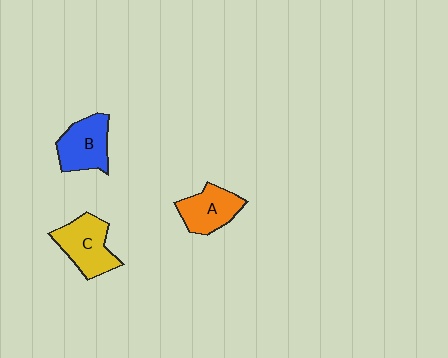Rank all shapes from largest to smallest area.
From largest to smallest: C (yellow), B (blue), A (orange).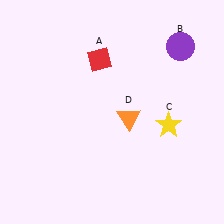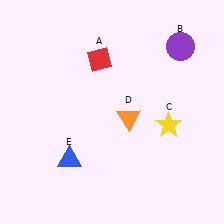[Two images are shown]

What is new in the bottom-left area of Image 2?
A blue triangle (E) was added in the bottom-left area of Image 2.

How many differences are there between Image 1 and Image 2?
There is 1 difference between the two images.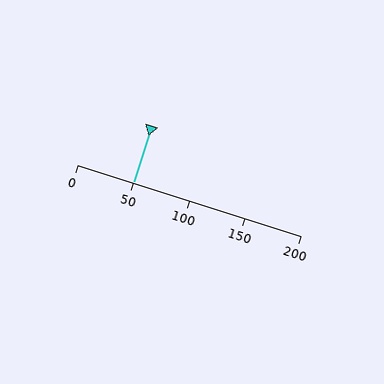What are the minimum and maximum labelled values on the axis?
The axis runs from 0 to 200.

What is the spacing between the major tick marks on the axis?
The major ticks are spaced 50 apart.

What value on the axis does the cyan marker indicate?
The marker indicates approximately 50.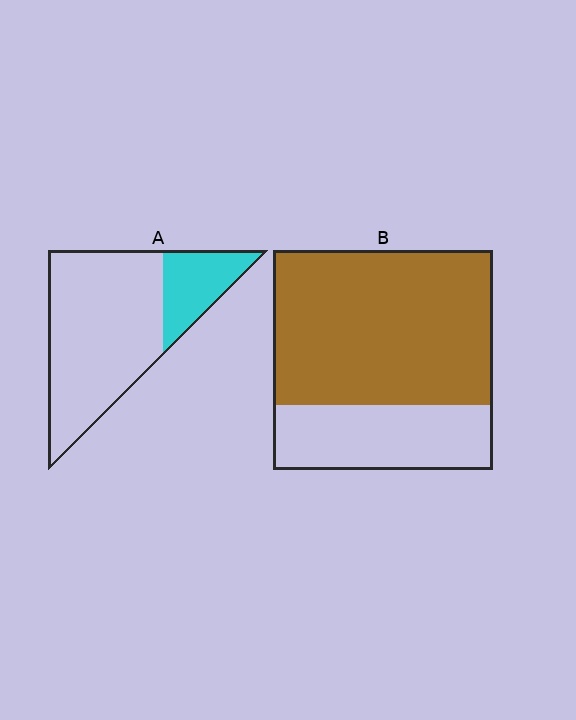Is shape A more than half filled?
No.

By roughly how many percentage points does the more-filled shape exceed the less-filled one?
By roughly 50 percentage points (B over A).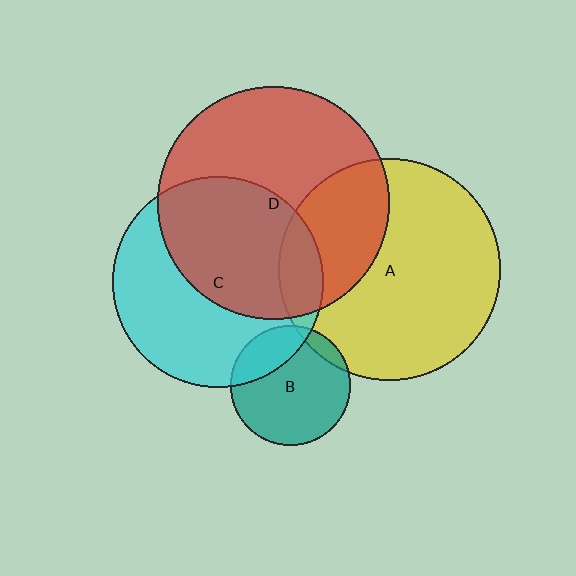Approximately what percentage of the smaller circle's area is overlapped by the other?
Approximately 25%.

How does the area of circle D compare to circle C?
Approximately 1.2 times.